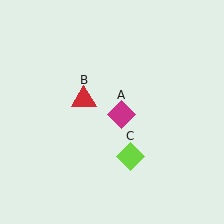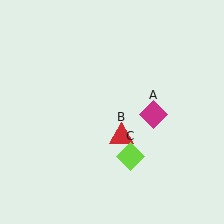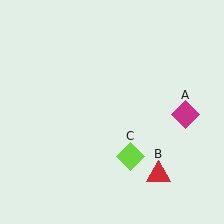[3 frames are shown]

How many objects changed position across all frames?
2 objects changed position: magenta diamond (object A), red triangle (object B).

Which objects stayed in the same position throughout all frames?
Lime diamond (object C) remained stationary.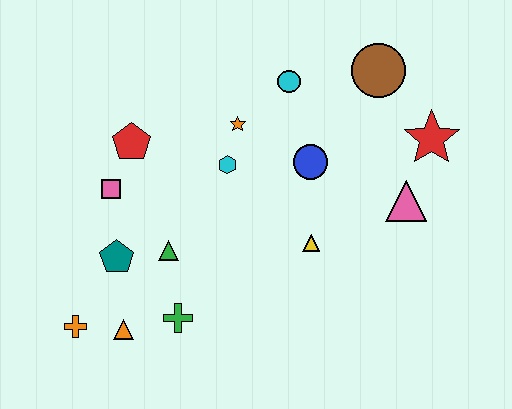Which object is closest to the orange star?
The cyan hexagon is closest to the orange star.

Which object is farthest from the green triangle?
The red star is farthest from the green triangle.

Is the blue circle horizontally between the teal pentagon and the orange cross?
No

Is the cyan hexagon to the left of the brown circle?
Yes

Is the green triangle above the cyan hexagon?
No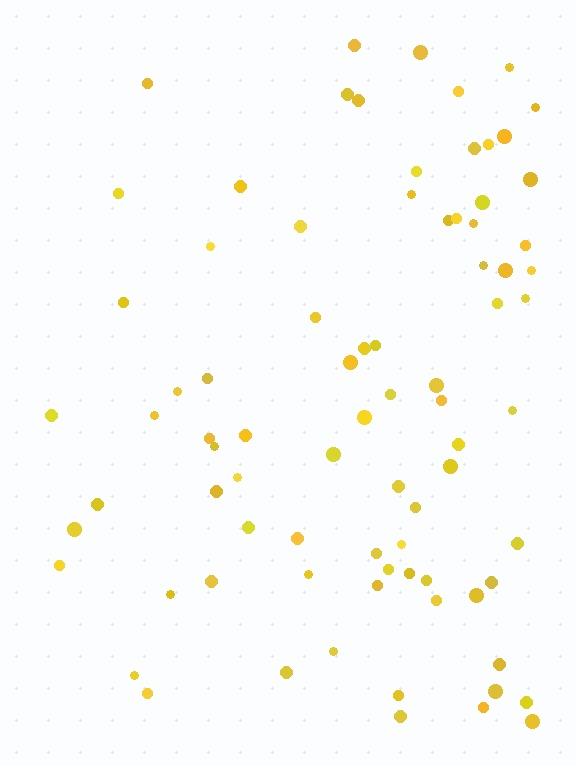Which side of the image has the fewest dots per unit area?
The left.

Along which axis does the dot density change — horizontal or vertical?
Horizontal.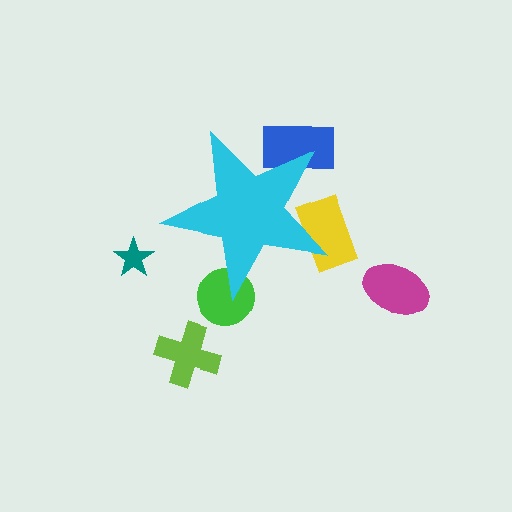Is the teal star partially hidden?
No, the teal star is fully visible.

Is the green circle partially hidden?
Yes, the green circle is partially hidden behind the cyan star.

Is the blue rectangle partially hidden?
Yes, the blue rectangle is partially hidden behind the cyan star.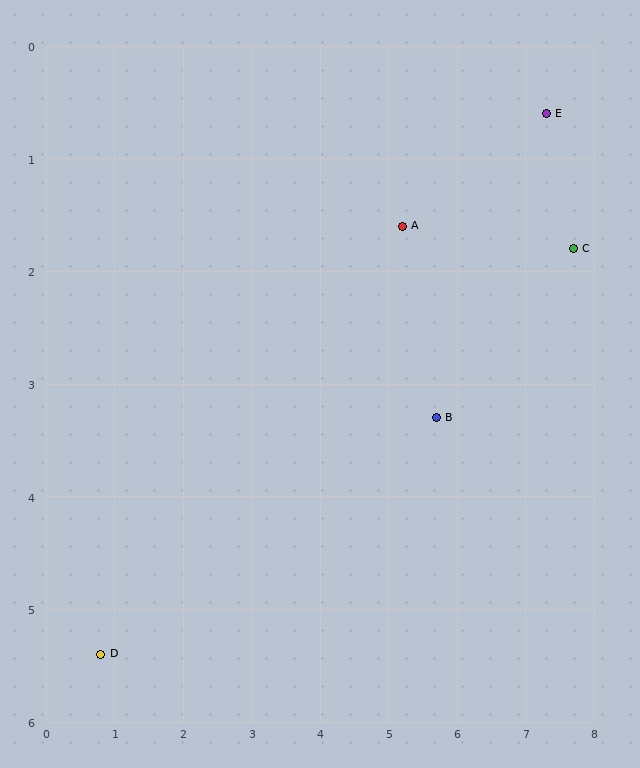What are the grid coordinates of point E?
Point E is at approximately (7.3, 0.6).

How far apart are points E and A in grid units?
Points E and A are about 2.3 grid units apart.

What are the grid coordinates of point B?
Point B is at approximately (5.7, 3.3).